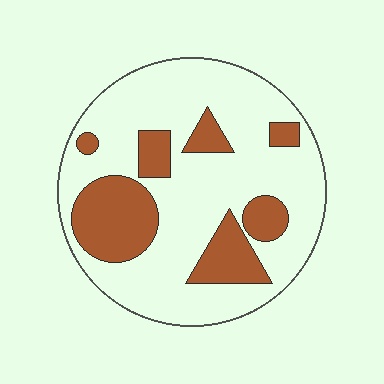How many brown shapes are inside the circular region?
7.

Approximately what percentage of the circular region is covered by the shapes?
Approximately 25%.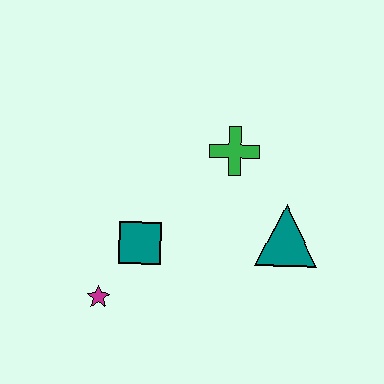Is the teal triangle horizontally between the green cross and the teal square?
No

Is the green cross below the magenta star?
No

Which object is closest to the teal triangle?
The green cross is closest to the teal triangle.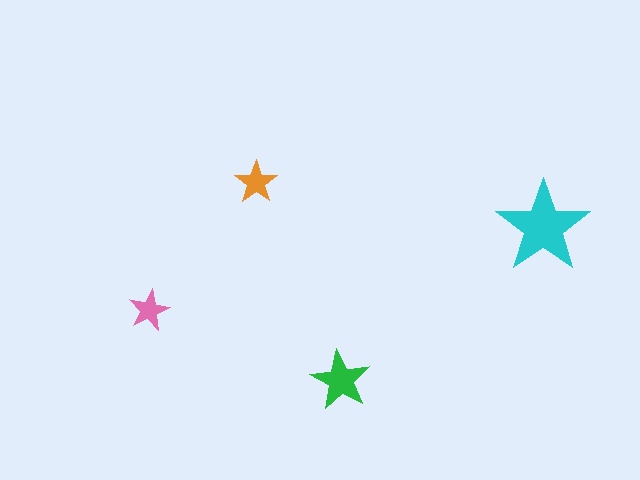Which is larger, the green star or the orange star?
The green one.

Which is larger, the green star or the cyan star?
The cyan one.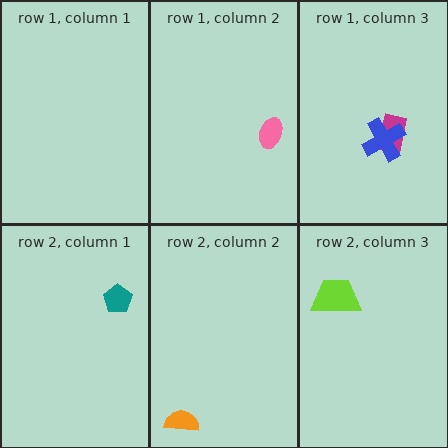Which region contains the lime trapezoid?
The row 2, column 3 region.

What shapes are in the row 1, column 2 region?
The pink ellipse.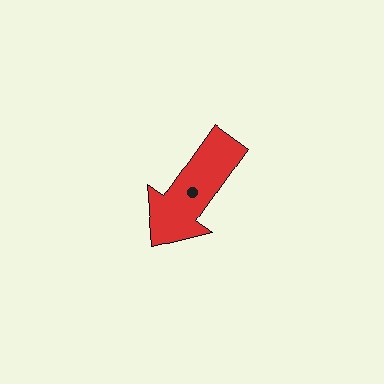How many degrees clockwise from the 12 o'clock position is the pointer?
Approximately 215 degrees.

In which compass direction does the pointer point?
Southwest.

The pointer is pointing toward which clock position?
Roughly 7 o'clock.